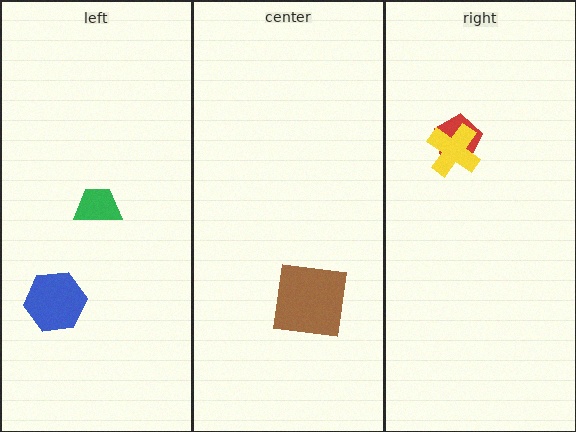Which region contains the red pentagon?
The right region.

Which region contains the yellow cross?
The right region.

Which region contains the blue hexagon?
The left region.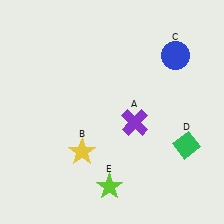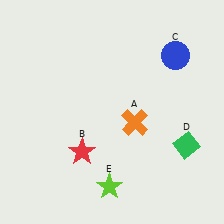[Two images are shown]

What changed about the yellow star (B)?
In Image 1, B is yellow. In Image 2, it changed to red.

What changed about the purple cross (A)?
In Image 1, A is purple. In Image 2, it changed to orange.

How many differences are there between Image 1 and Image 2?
There are 2 differences between the two images.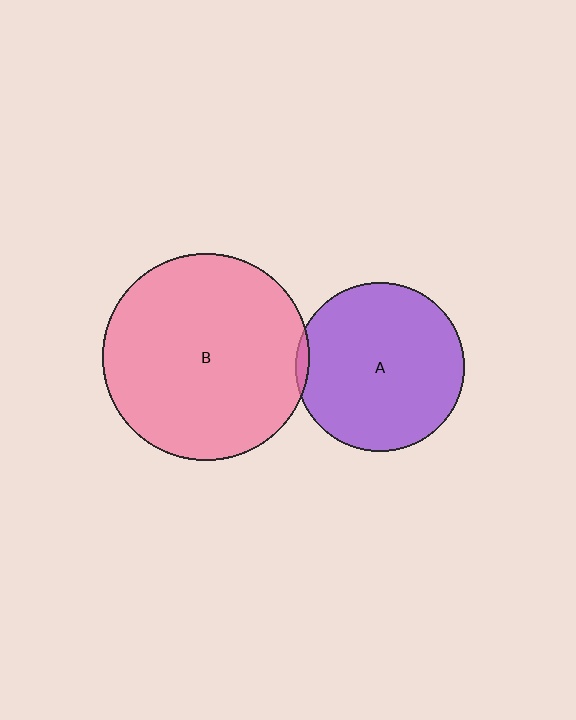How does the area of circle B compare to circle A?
Approximately 1.5 times.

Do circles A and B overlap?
Yes.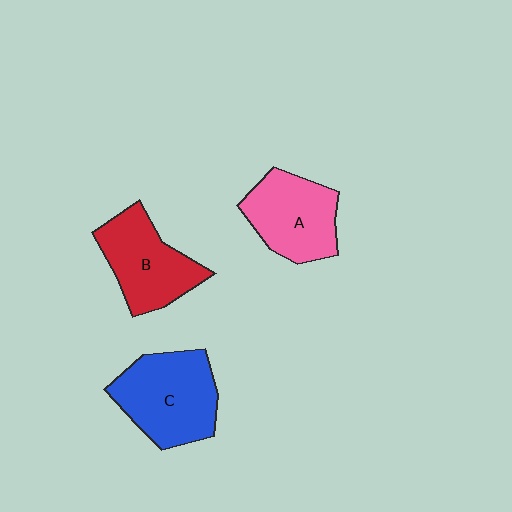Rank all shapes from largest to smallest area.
From largest to smallest: C (blue), B (red), A (pink).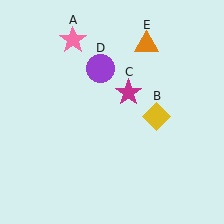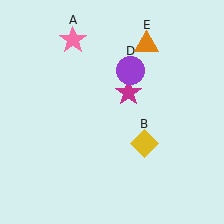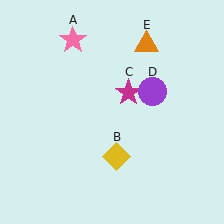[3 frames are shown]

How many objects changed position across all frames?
2 objects changed position: yellow diamond (object B), purple circle (object D).